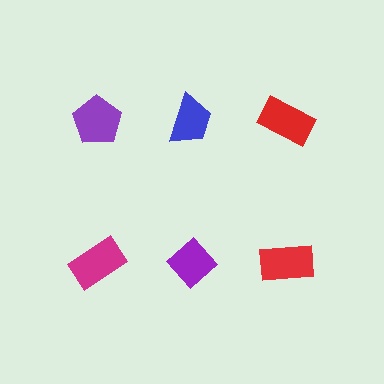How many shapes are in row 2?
3 shapes.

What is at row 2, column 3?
A red rectangle.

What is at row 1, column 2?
A blue trapezoid.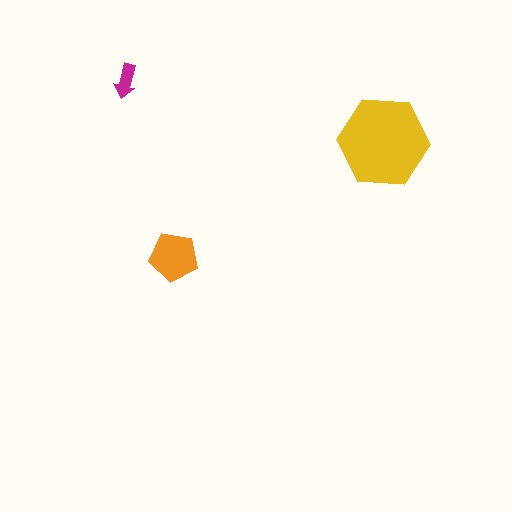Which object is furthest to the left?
The magenta arrow is leftmost.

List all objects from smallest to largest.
The magenta arrow, the orange pentagon, the yellow hexagon.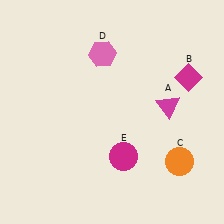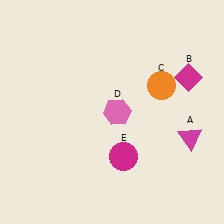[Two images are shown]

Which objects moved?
The objects that moved are: the magenta triangle (A), the orange circle (C), the pink hexagon (D).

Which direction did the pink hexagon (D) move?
The pink hexagon (D) moved down.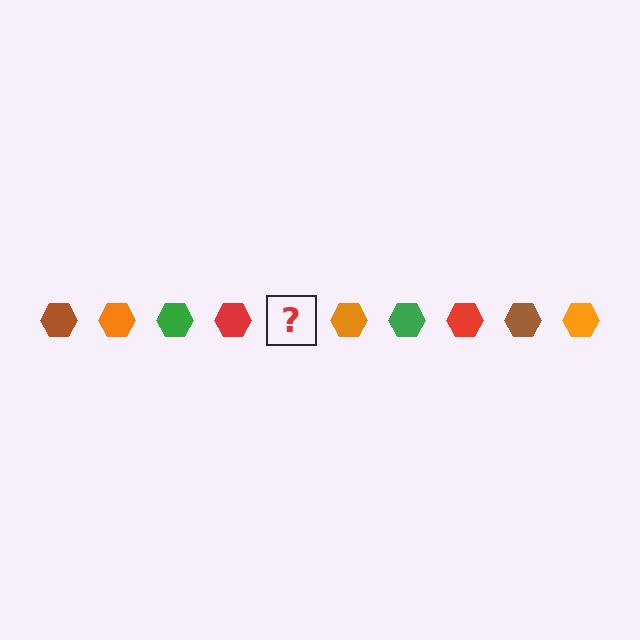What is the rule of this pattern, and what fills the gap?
The rule is that the pattern cycles through brown, orange, green, red hexagons. The gap should be filled with a brown hexagon.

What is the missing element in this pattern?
The missing element is a brown hexagon.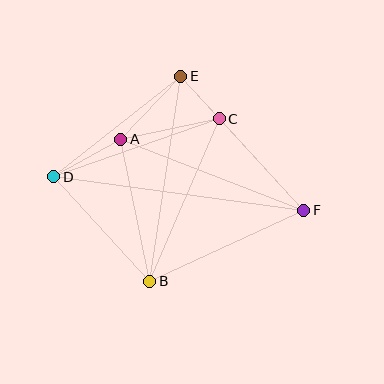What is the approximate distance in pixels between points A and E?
The distance between A and E is approximately 87 pixels.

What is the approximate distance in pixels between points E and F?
The distance between E and F is approximately 182 pixels.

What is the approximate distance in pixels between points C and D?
The distance between C and D is approximately 175 pixels.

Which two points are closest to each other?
Points C and E are closest to each other.